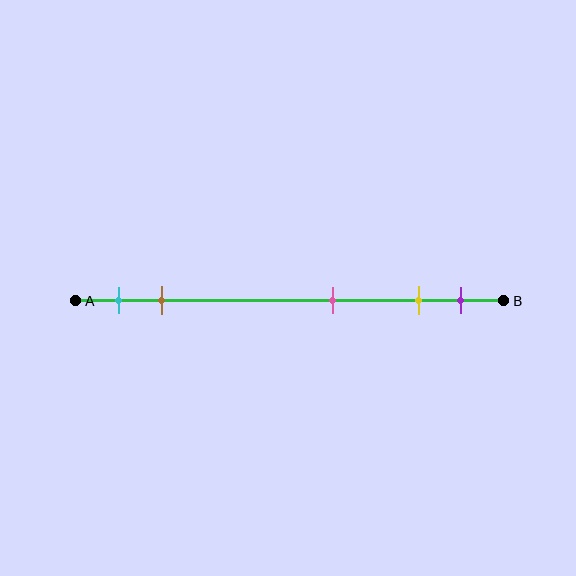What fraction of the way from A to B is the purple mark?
The purple mark is approximately 90% (0.9) of the way from A to B.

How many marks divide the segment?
There are 5 marks dividing the segment.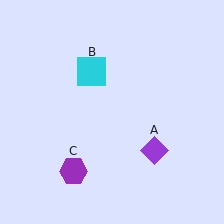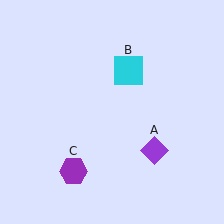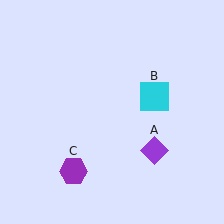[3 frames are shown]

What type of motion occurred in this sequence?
The cyan square (object B) rotated clockwise around the center of the scene.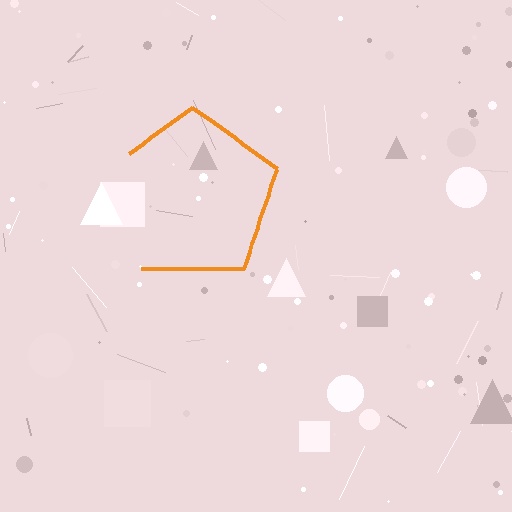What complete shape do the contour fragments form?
The contour fragments form a pentagon.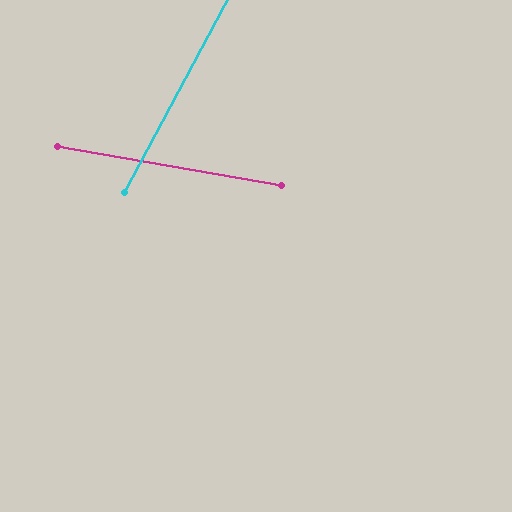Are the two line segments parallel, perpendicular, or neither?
Neither parallel nor perpendicular — they differ by about 72°.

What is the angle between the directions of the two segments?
Approximately 72 degrees.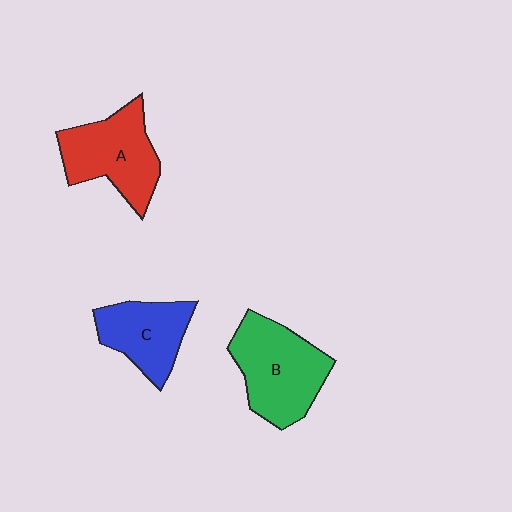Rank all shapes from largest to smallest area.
From largest to smallest: B (green), A (red), C (blue).